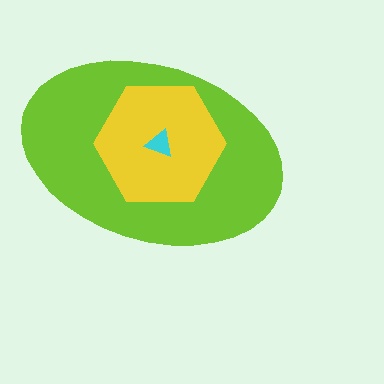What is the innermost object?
The cyan triangle.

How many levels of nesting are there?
3.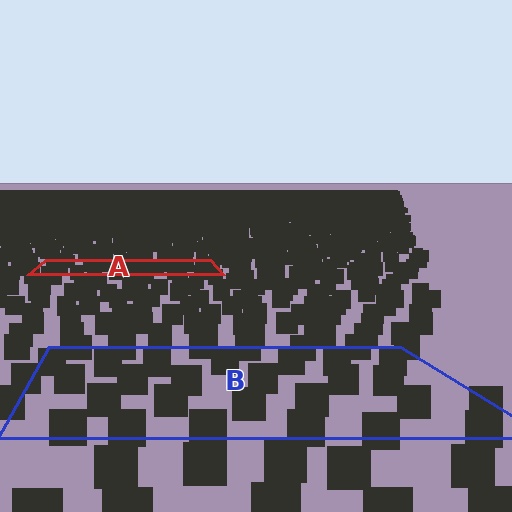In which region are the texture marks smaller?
The texture marks are smaller in region A, because it is farther away.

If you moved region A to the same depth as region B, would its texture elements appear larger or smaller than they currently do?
They would appear larger. At a closer depth, the same texture elements are projected at a bigger on-screen size.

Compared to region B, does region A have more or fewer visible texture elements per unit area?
Region A has more texture elements per unit area — they are packed more densely because it is farther away.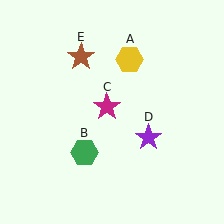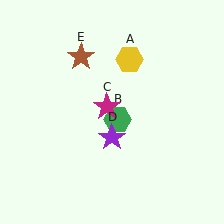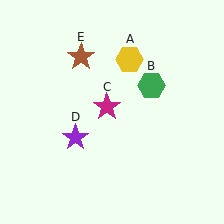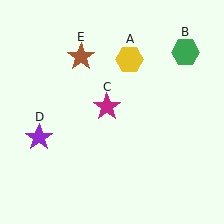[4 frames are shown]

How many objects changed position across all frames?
2 objects changed position: green hexagon (object B), purple star (object D).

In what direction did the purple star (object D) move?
The purple star (object D) moved left.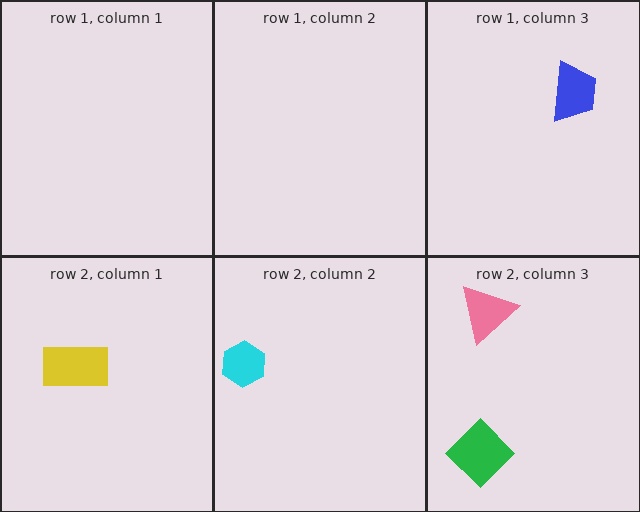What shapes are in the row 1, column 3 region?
The blue trapezoid.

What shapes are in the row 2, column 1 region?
The yellow rectangle.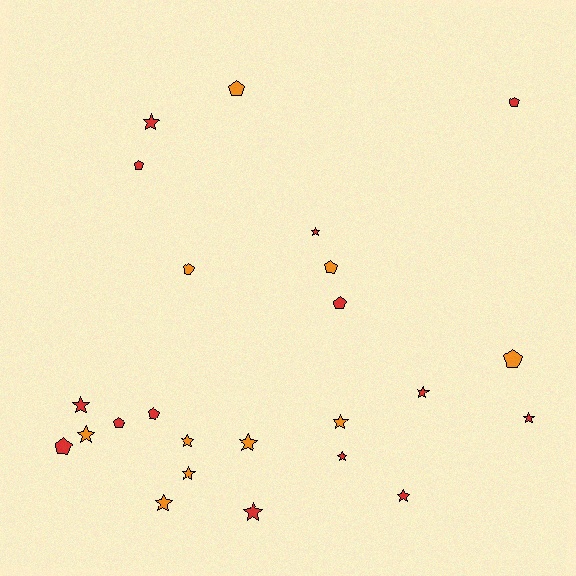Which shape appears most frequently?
Star, with 14 objects.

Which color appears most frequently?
Red, with 14 objects.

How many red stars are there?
There are 8 red stars.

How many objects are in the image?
There are 24 objects.